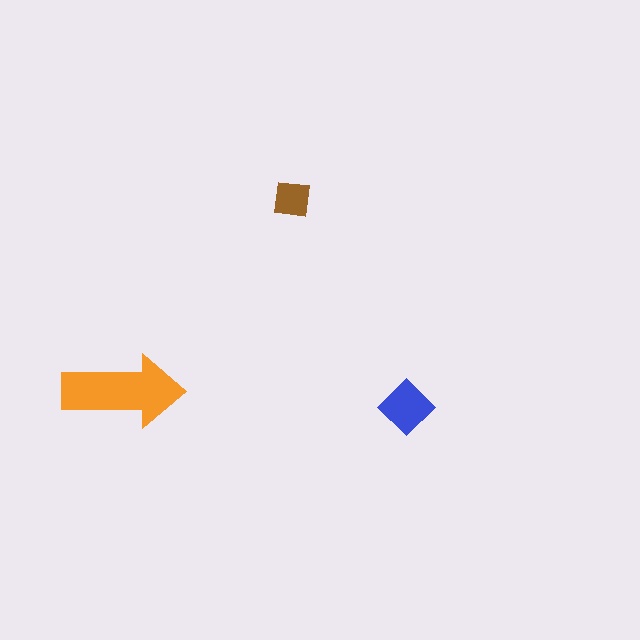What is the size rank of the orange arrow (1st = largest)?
1st.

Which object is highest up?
The brown square is topmost.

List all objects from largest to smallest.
The orange arrow, the blue diamond, the brown square.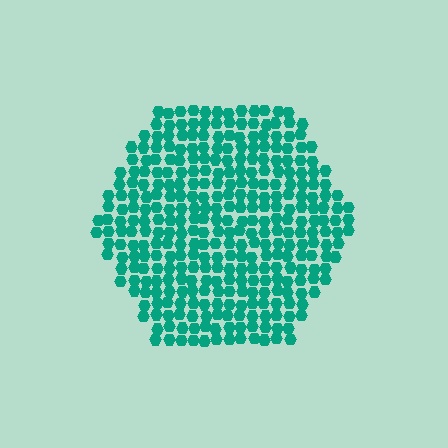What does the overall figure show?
The overall figure shows a hexagon.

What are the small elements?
The small elements are hexagons.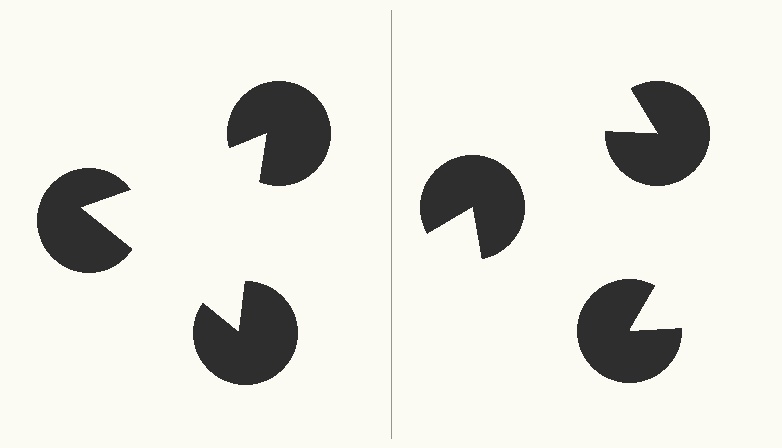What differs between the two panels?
The pac-man discs are positioned identically on both sides; only the wedge orientations differ. On the left they align to a triangle; on the right they are misaligned.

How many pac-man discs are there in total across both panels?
6 — 3 on each side.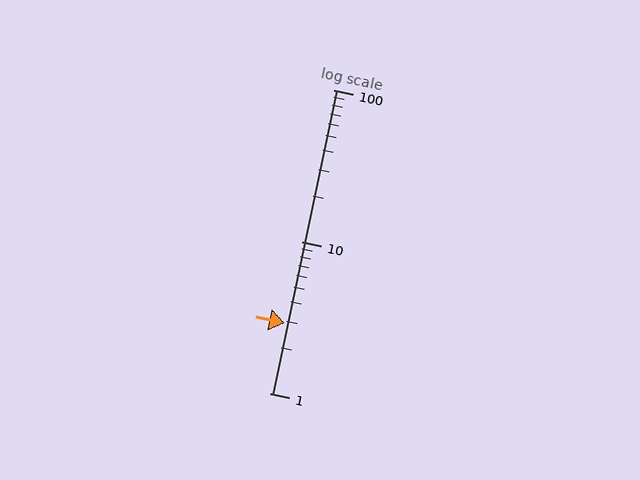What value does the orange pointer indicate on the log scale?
The pointer indicates approximately 2.9.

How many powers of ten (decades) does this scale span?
The scale spans 2 decades, from 1 to 100.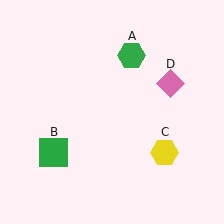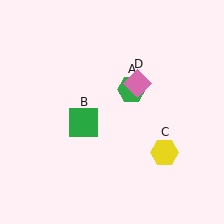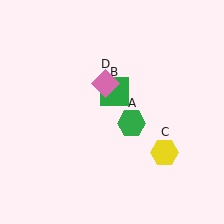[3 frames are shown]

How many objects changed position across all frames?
3 objects changed position: green hexagon (object A), green square (object B), pink diamond (object D).